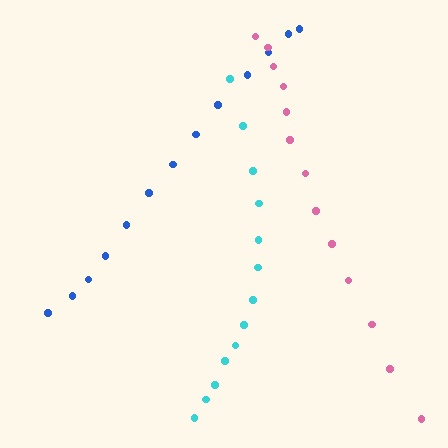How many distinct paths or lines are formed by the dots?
There are 3 distinct paths.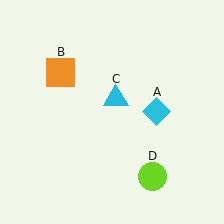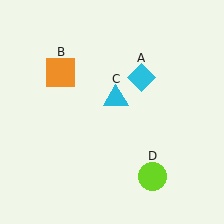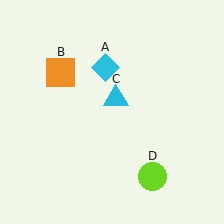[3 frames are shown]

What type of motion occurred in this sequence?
The cyan diamond (object A) rotated counterclockwise around the center of the scene.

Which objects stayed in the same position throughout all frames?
Orange square (object B) and cyan triangle (object C) and lime circle (object D) remained stationary.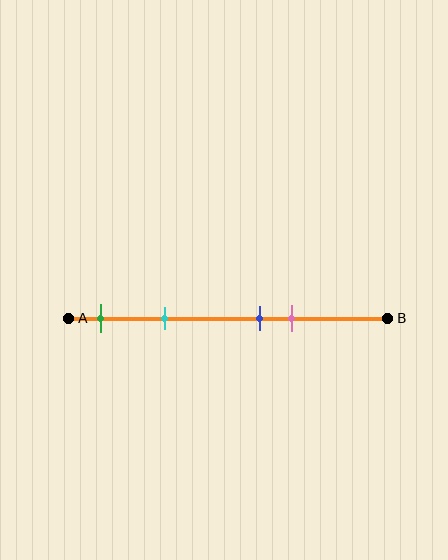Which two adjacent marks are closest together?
The blue and pink marks are the closest adjacent pair.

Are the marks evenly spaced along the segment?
No, the marks are not evenly spaced.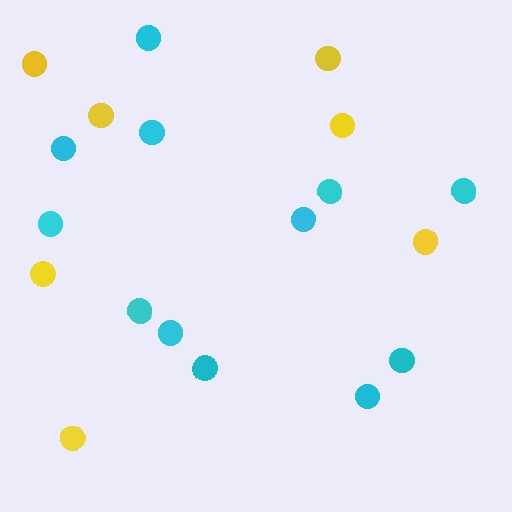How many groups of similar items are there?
There are 2 groups: one group of yellow circles (7) and one group of cyan circles (12).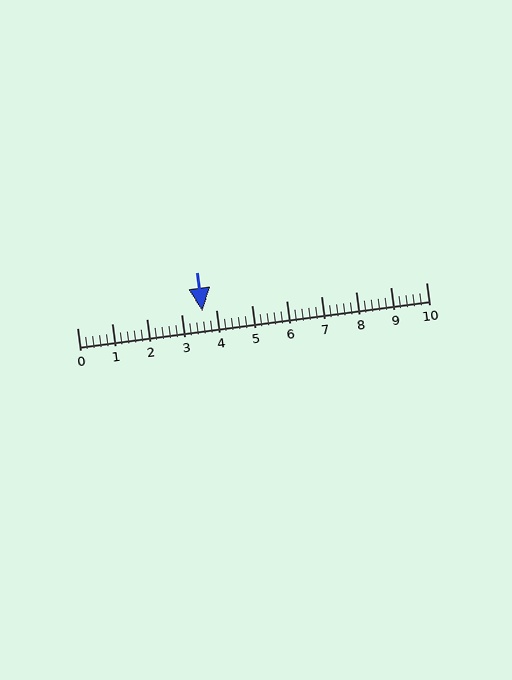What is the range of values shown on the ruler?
The ruler shows values from 0 to 10.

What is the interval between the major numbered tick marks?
The major tick marks are spaced 1 units apart.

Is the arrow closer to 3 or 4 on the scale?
The arrow is closer to 4.